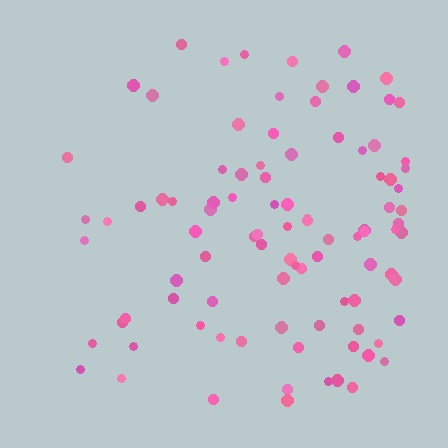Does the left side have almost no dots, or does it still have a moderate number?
Still a moderate number, just noticeably fewer than the right.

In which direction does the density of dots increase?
From left to right, with the right side densest.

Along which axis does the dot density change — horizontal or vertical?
Horizontal.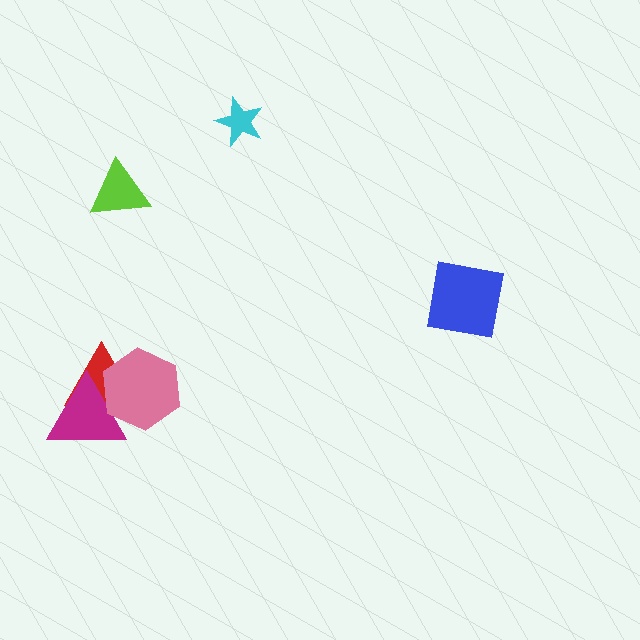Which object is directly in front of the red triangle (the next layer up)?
The magenta triangle is directly in front of the red triangle.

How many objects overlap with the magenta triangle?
2 objects overlap with the magenta triangle.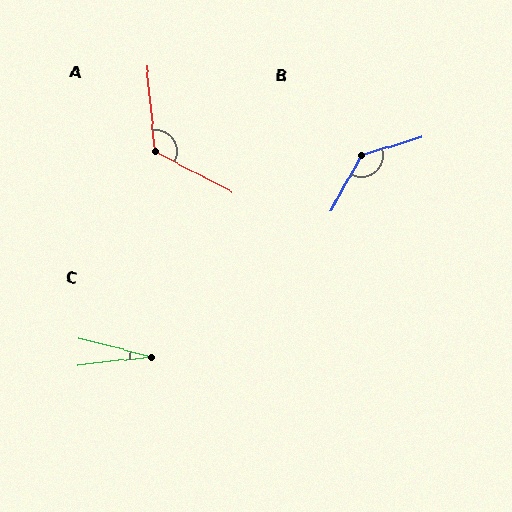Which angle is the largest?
B, at approximately 136 degrees.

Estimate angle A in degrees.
Approximately 123 degrees.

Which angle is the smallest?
C, at approximately 21 degrees.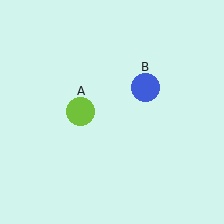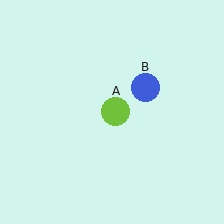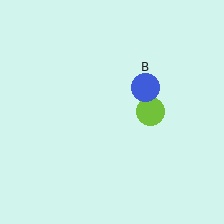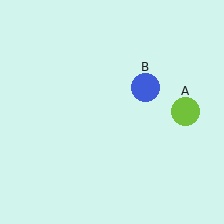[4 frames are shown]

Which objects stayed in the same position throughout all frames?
Blue circle (object B) remained stationary.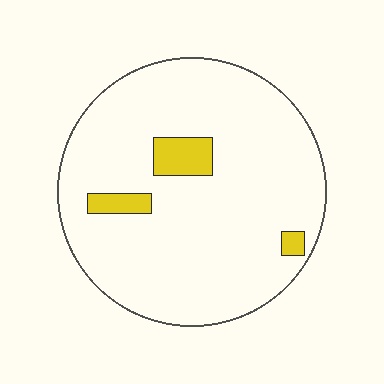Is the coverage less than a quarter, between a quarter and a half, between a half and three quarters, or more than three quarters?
Less than a quarter.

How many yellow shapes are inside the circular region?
3.